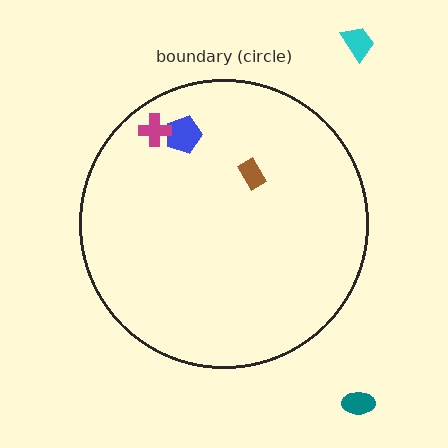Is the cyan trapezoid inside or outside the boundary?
Outside.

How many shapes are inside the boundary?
3 inside, 2 outside.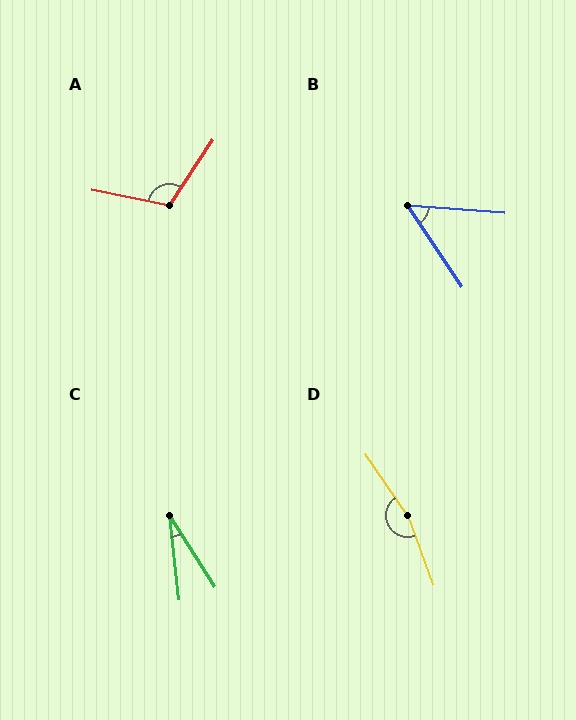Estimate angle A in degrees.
Approximately 113 degrees.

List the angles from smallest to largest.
C (26°), B (52°), A (113°), D (165°).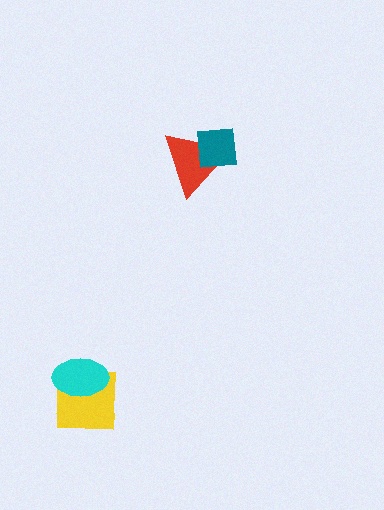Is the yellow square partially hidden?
Yes, it is partially covered by another shape.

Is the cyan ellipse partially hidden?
No, no other shape covers it.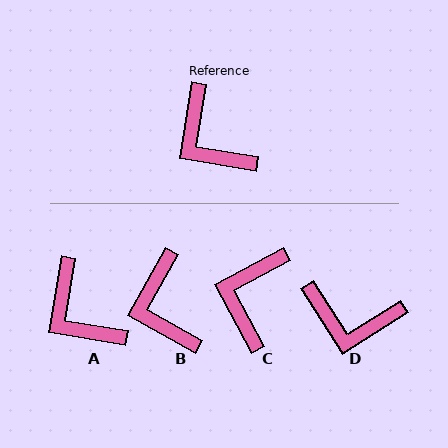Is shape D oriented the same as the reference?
No, it is off by about 41 degrees.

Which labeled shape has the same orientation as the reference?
A.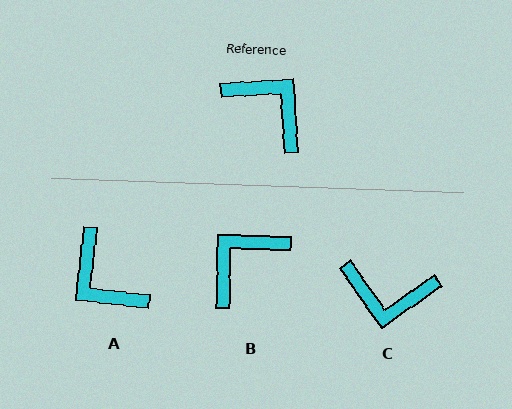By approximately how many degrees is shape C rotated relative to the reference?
Approximately 148 degrees clockwise.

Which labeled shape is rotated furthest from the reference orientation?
A, about 171 degrees away.